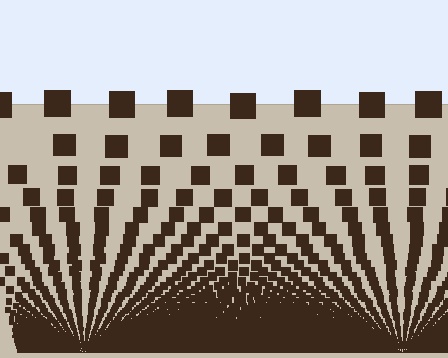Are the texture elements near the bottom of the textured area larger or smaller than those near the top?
Smaller. The gradient is inverted — elements near the bottom are smaller and denser.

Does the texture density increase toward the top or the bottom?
Density increases toward the bottom.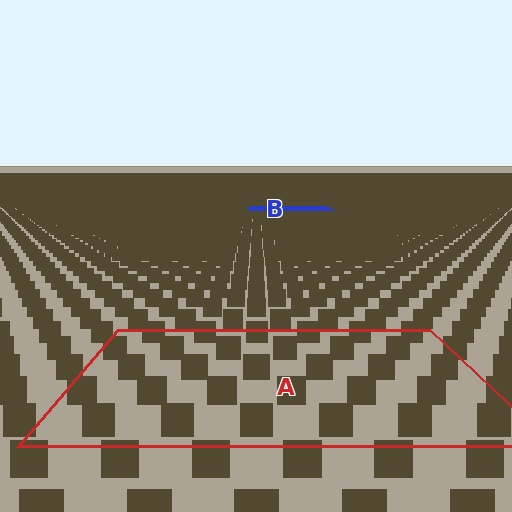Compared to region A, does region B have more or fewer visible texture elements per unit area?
Region B has more texture elements per unit area — they are packed more densely because it is farther away.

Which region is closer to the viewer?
Region A is closer. The texture elements there are larger and more spread out.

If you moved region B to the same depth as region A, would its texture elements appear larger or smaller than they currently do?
They would appear larger. At a closer depth, the same texture elements are projected at a bigger on-screen size.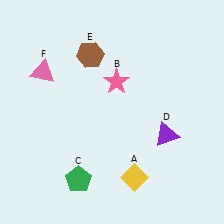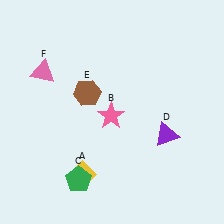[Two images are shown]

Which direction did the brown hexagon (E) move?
The brown hexagon (E) moved down.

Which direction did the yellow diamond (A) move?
The yellow diamond (A) moved left.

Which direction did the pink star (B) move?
The pink star (B) moved down.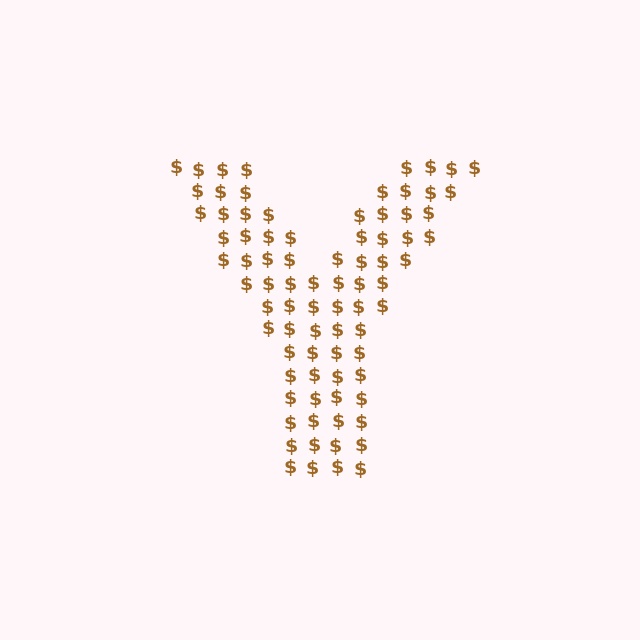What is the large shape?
The large shape is the letter Y.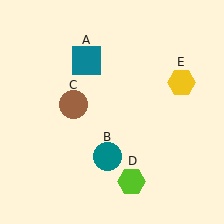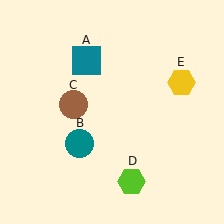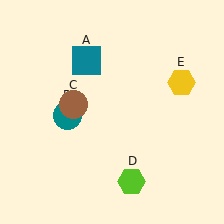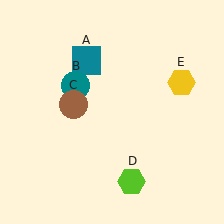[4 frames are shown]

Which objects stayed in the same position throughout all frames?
Teal square (object A) and brown circle (object C) and lime hexagon (object D) and yellow hexagon (object E) remained stationary.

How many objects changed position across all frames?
1 object changed position: teal circle (object B).